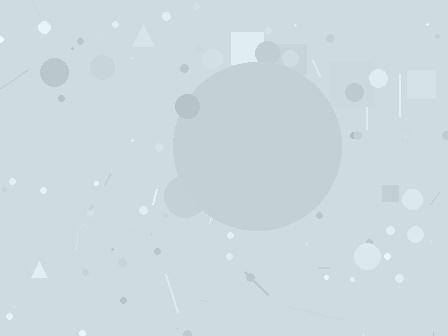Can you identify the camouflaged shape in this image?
The camouflaged shape is a circle.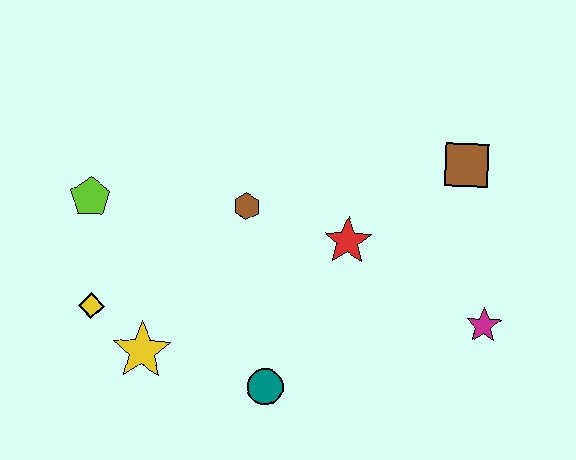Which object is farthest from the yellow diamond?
The brown square is farthest from the yellow diamond.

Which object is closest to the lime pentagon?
The yellow diamond is closest to the lime pentagon.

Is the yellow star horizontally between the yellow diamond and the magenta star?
Yes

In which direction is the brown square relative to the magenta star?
The brown square is above the magenta star.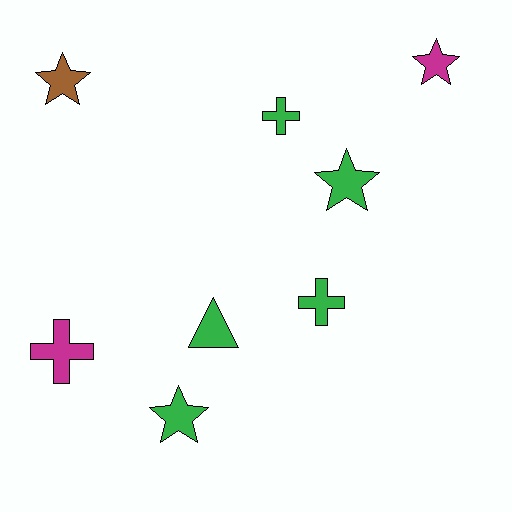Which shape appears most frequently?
Star, with 4 objects.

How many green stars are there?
There are 2 green stars.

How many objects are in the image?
There are 8 objects.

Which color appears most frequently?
Green, with 5 objects.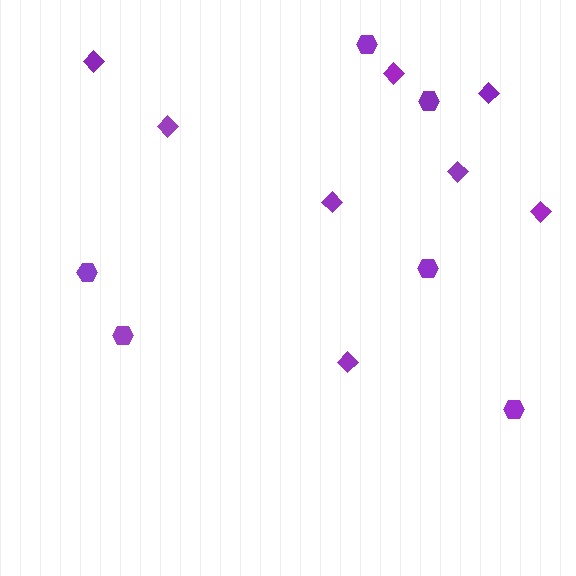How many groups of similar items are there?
There are 2 groups: one group of diamonds (8) and one group of hexagons (6).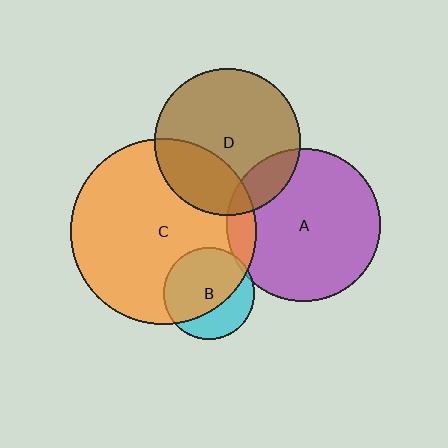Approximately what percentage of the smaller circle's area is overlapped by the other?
Approximately 10%.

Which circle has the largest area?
Circle C (orange).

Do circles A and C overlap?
Yes.